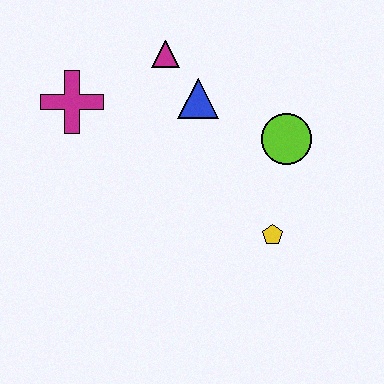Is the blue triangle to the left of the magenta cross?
No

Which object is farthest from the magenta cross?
The yellow pentagon is farthest from the magenta cross.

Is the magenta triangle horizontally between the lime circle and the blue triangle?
No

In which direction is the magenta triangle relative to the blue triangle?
The magenta triangle is above the blue triangle.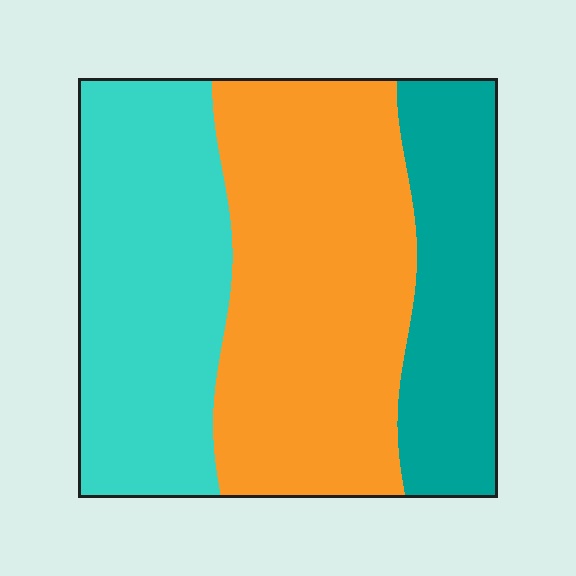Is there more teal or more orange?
Orange.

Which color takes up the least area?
Teal, at roughly 20%.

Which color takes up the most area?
Orange, at roughly 45%.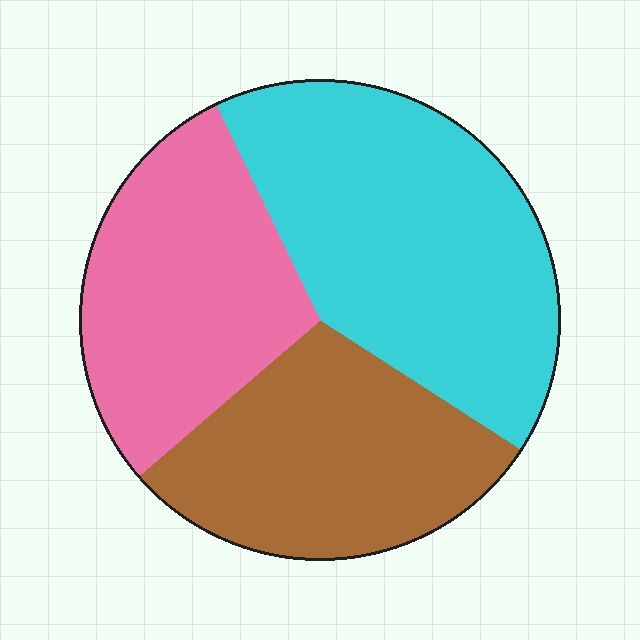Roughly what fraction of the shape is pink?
Pink covers 29% of the shape.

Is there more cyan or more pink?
Cyan.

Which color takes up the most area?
Cyan, at roughly 40%.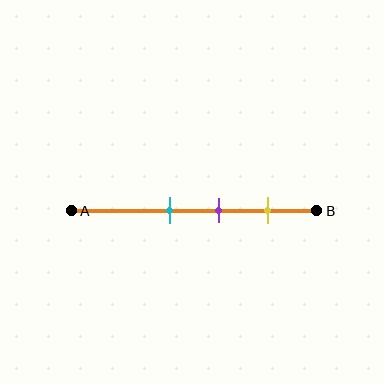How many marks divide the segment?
There are 3 marks dividing the segment.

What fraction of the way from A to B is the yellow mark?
The yellow mark is approximately 80% (0.8) of the way from A to B.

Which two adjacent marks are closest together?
The cyan and purple marks are the closest adjacent pair.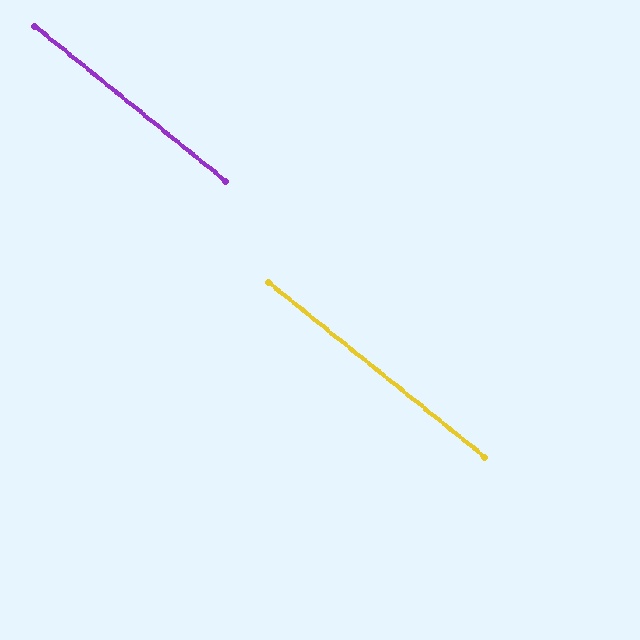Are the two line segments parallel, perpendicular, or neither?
Parallel — their directions differ by only 0.3°.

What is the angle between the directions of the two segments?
Approximately 0 degrees.